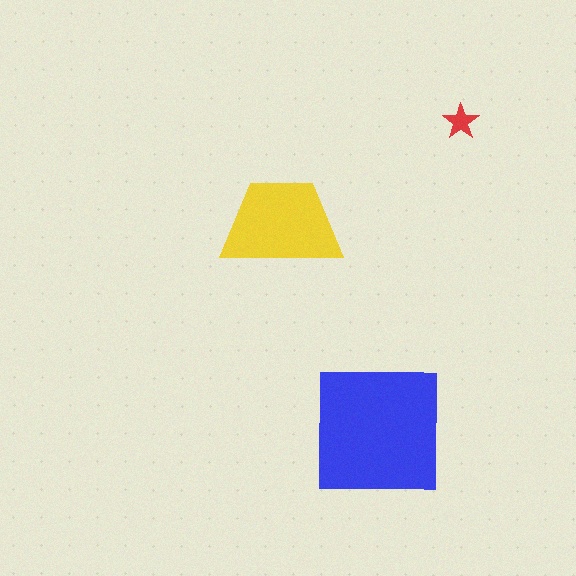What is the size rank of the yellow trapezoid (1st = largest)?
2nd.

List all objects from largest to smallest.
The blue square, the yellow trapezoid, the red star.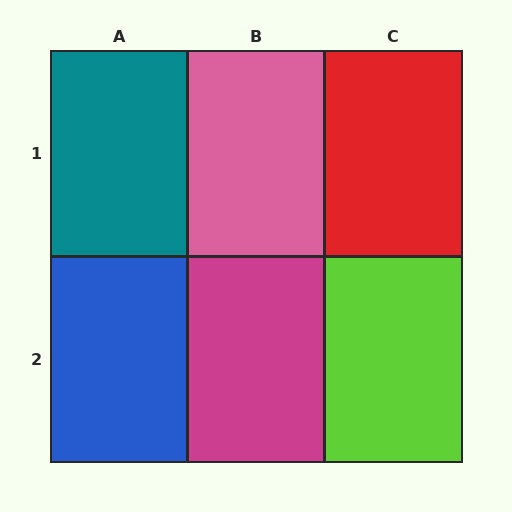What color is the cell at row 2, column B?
Magenta.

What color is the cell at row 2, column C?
Lime.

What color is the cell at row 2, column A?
Blue.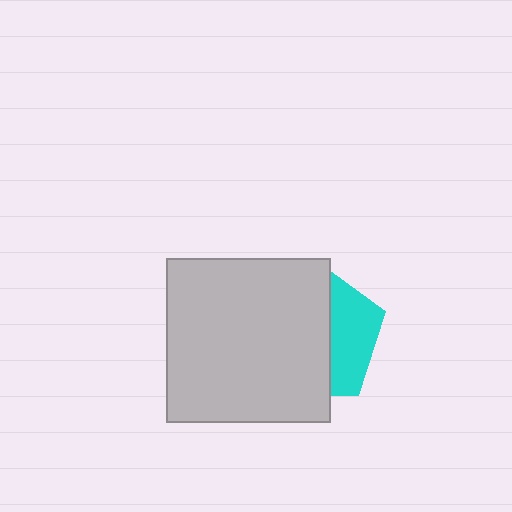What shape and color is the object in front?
The object in front is a light gray square.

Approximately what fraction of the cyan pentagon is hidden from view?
Roughly 67% of the cyan pentagon is hidden behind the light gray square.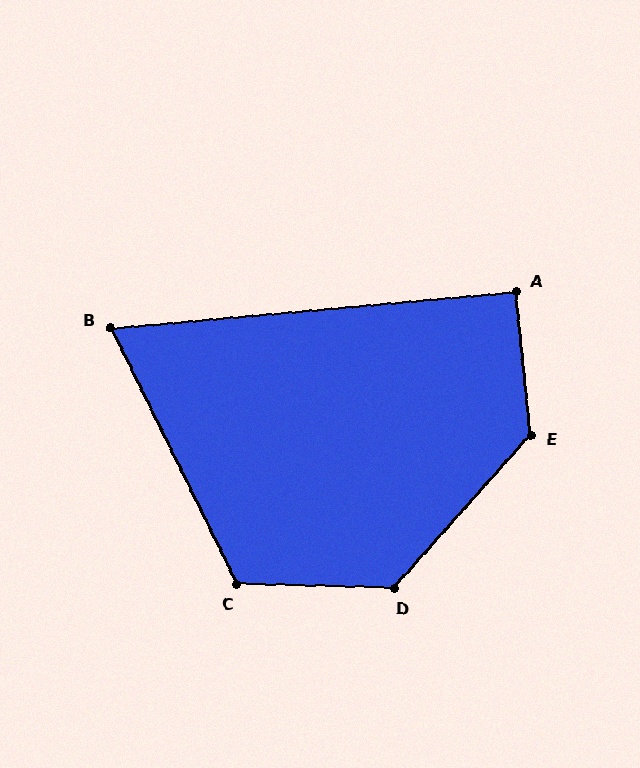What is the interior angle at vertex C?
Approximately 118 degrees (obtuse).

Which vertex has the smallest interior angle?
B, at approximately 69 degrees.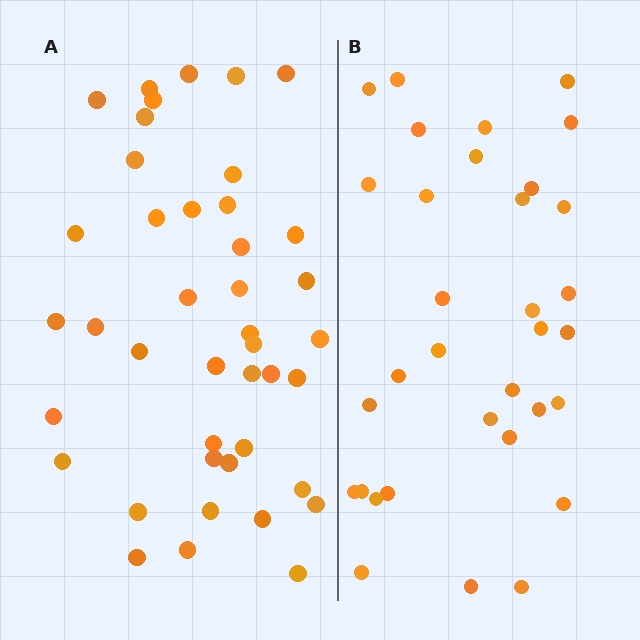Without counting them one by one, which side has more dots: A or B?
Region A (the left region) has more dots.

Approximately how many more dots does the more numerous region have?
Region A has roughly 8 or so more dots than region B.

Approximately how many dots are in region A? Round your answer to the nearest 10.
About 40 dots. (The exact count is 42, which rounds to 40.)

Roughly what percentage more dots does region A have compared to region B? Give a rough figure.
About 25% more.